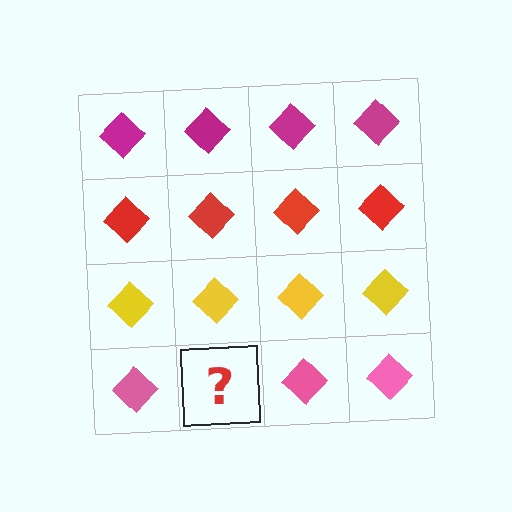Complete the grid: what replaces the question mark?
The question mark should be replaced with a pink diamond.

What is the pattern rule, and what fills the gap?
The rule is that each row has a consistent color. The gap should be filled with a pink diamond.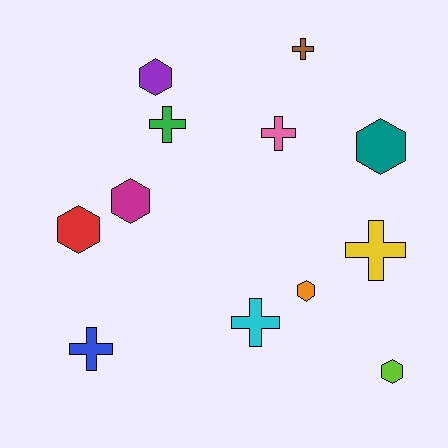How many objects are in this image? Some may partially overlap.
There are 12 objects.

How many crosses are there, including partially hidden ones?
There are 6 crosses.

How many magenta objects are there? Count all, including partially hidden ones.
There is 1 magenta object.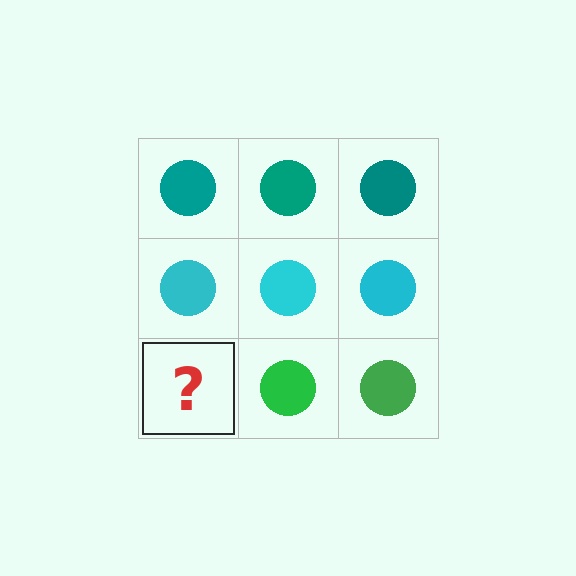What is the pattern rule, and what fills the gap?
The rule is that each row has a consistent color. The gap should be filled with a green circle.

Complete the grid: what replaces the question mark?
The question mark should be replaced with a green circle.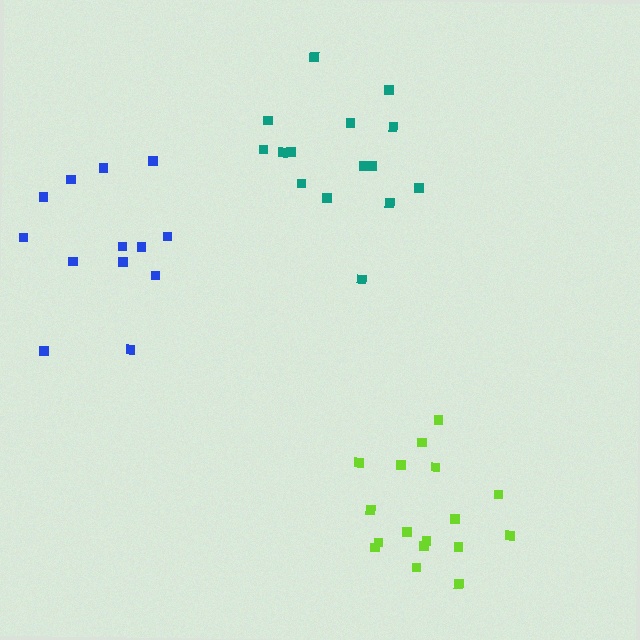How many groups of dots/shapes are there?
There are 3 groups.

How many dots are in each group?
Group 1: 15 dots, Group 2: 13 dots, Group 3: 17 dots (45 total).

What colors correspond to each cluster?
The clusters are colored: teal, blue, lime.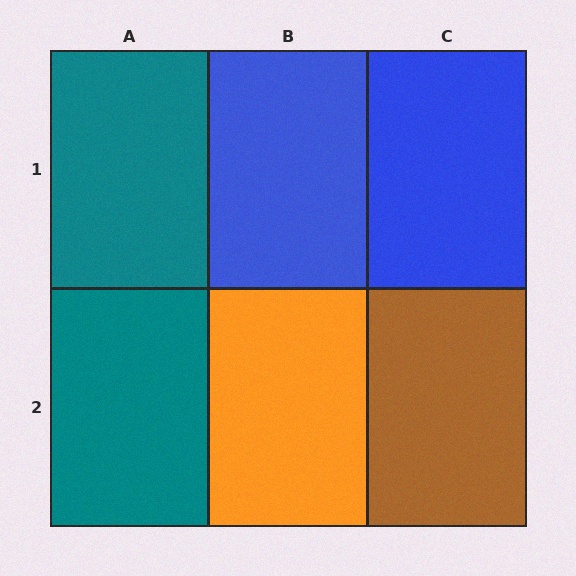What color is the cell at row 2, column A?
Teal.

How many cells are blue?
2 cells are blue.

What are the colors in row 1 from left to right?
Teal, blue, blue.